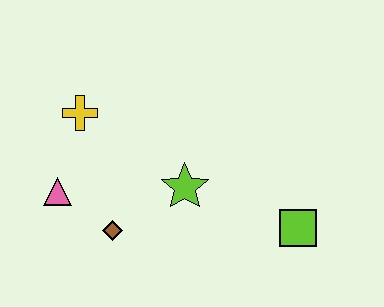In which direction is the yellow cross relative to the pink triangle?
The yellow cross is above the pink triangle.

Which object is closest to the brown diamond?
The pink triangle is closest to the brown diamond.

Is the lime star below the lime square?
No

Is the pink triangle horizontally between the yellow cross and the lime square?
No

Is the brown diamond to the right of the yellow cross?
Yes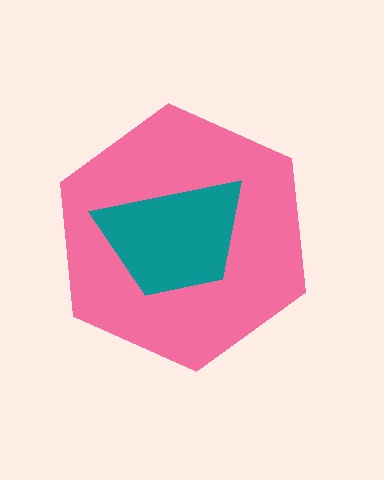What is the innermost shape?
The teal trapezoid.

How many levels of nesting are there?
2.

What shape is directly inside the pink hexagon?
The teal trapezoid.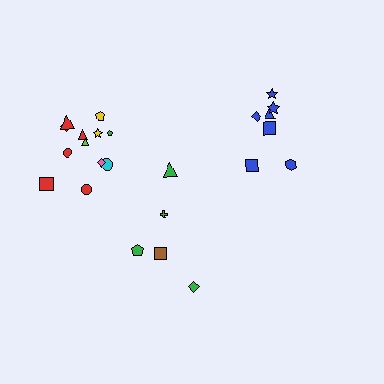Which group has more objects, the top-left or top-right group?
The top-left group.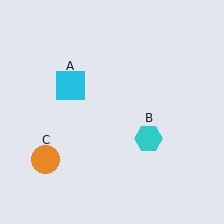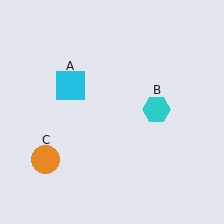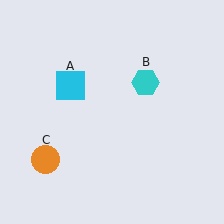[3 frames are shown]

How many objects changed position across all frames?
1 object changed position: cyan hexagon (object B).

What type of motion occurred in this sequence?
The cyan hexagon (object B) rotated counterclockwise around the center of the scene.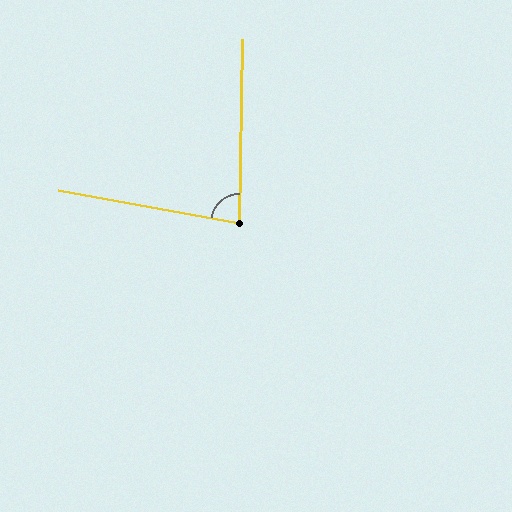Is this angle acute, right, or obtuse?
It is acute.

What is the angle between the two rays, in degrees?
Approximately 81 degrees.